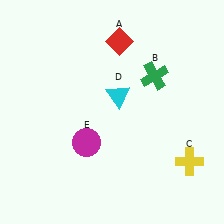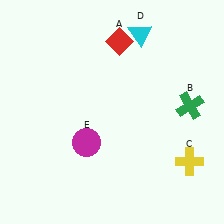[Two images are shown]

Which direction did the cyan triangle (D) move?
The cyan triangle (D) moved up.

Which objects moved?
The objects that moved are: the green cross (B), the cyan triangle (D).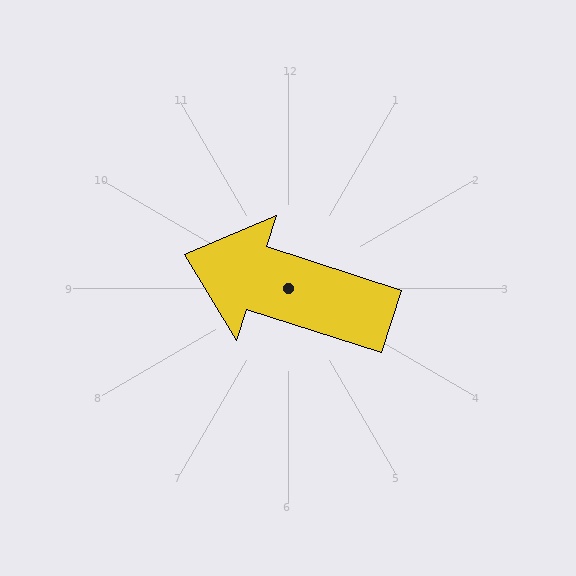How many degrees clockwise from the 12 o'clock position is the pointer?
Approximately 288 degrees.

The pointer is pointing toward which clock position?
Roughly 10 o'clock.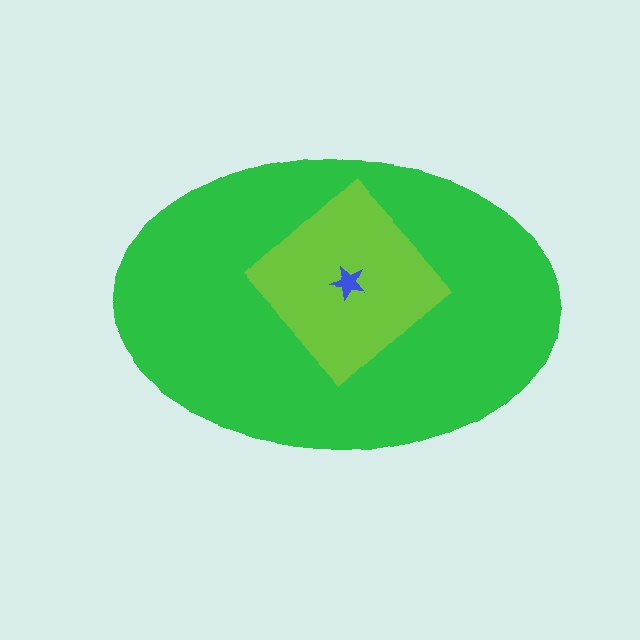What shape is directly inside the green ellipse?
The lime diamond.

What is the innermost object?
The blue star.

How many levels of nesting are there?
3.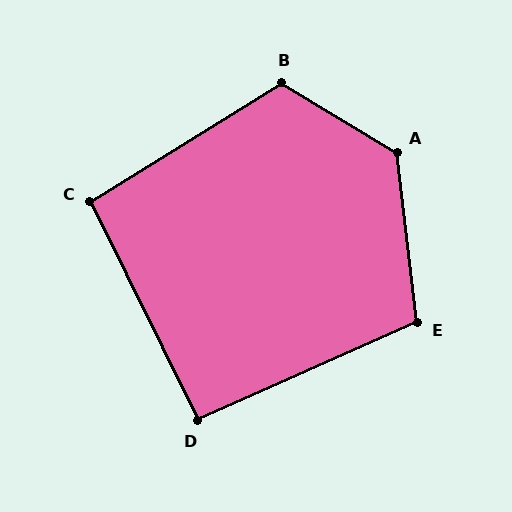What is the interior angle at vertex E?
Approximately 107 degrees (obtuse).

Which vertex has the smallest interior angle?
D, at approximately 92 degrees.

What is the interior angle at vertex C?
Approximately 96 degrees (obtuse).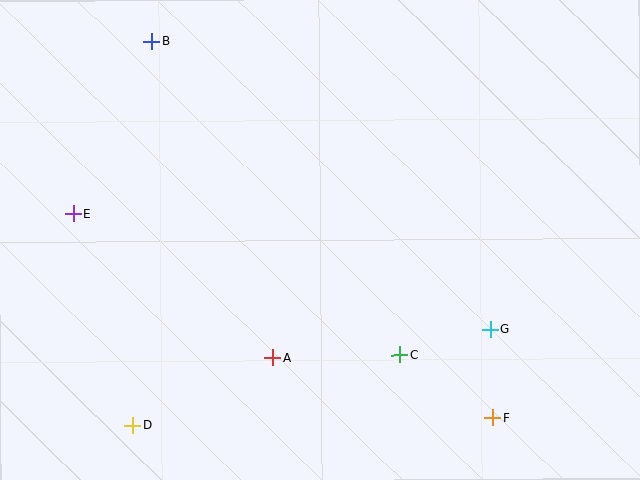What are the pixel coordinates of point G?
Point G is at (490, 329).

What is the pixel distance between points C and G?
The distance between C and G is 94 pixels.